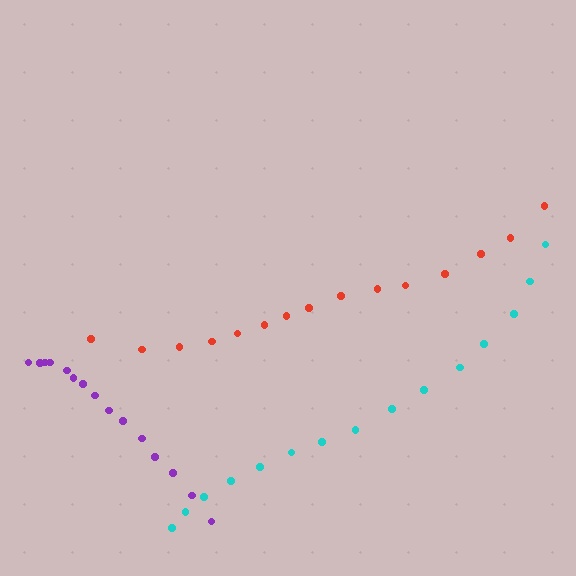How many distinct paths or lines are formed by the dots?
There are 3 distinct paths.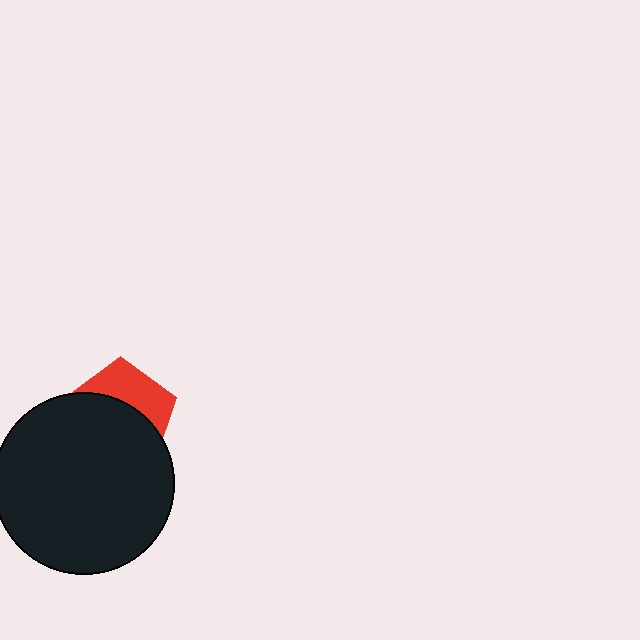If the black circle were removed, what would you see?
You would see the complete red pentagon.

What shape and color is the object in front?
The object in front is a black circle.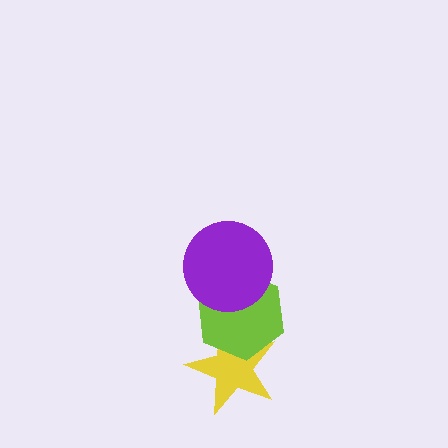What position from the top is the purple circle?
The purple circle is 1st from the top.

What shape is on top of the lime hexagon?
The purple circle is on top of the lime hexagon.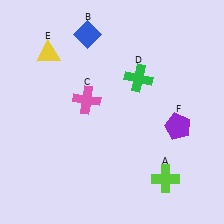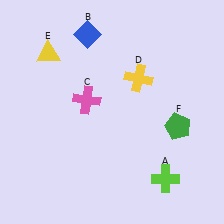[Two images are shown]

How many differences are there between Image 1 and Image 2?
There are 2 differences between the two images.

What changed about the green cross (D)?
In Image 1, D is green. In Image 2, it changed to yellow.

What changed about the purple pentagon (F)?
In Image 1, F is purple. In Image 2, it changed to green.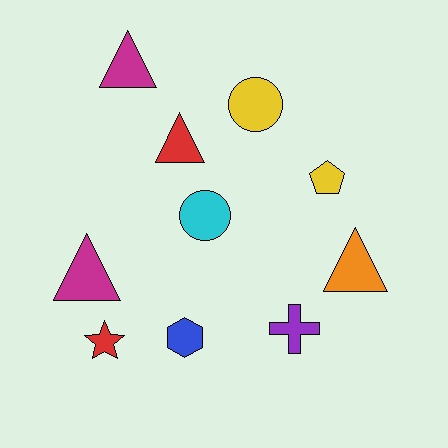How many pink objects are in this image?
There are no pink objects.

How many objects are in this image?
There are 10 objects.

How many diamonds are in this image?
There are no diamonds.